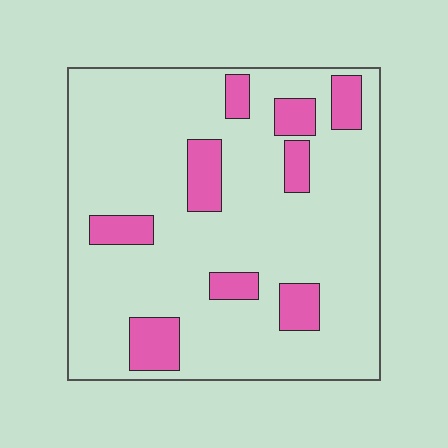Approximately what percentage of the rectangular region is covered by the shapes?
Approximately 15%.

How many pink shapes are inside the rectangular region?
9.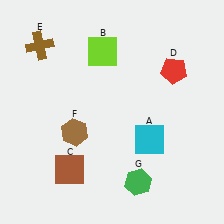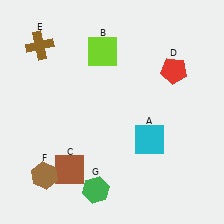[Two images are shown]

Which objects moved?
The objects that moved are: the brown hexagon (F), the green hexagon (G).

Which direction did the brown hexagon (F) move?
The brown hexagon (F) moved down.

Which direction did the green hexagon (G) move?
The green hexagon (G) moved left.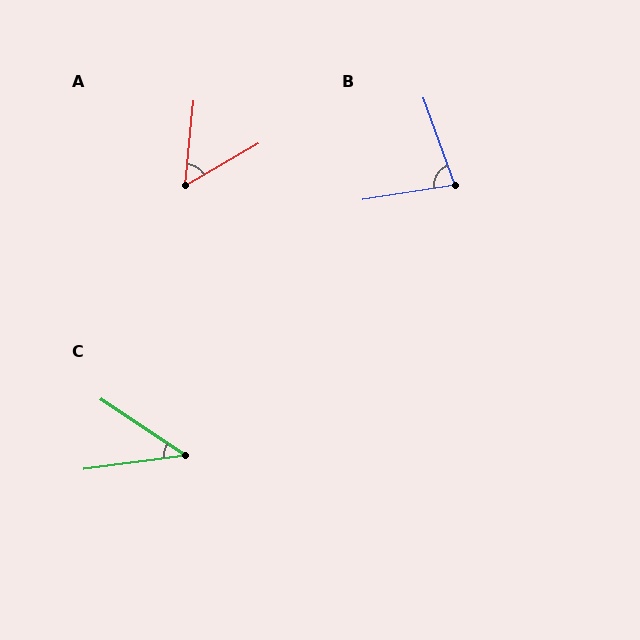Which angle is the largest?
B, at approximately 79 degrees.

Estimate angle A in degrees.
Approximately 54 degrees.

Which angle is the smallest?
C, at approximately 41 degrees.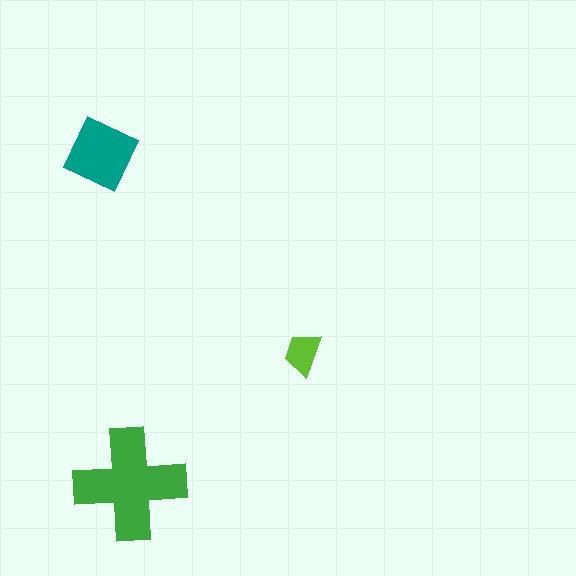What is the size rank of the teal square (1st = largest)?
2nd.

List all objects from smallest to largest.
The lime trapezoid, the teal square, the green cross.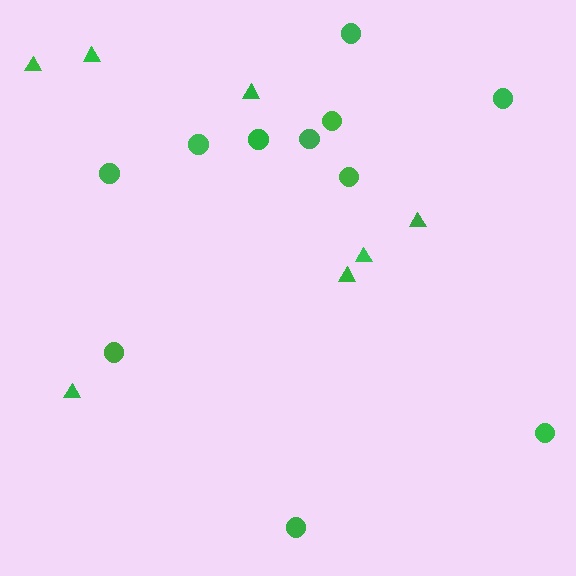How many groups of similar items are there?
There are 2 groups: one group of triangles (7) and one group of circles (11).